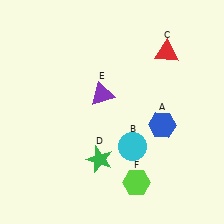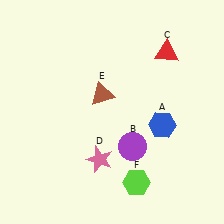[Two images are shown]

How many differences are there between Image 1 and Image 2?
There are 3 differences between the two images.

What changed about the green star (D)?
In Image 1, D is green. In Image 2, it changed to pink.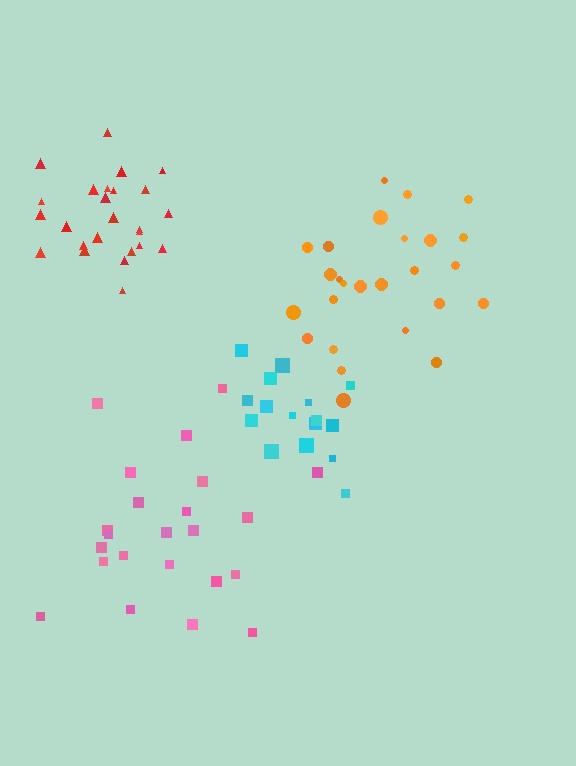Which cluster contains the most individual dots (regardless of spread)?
Orange (26).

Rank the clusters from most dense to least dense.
red, cyan, orange, pink.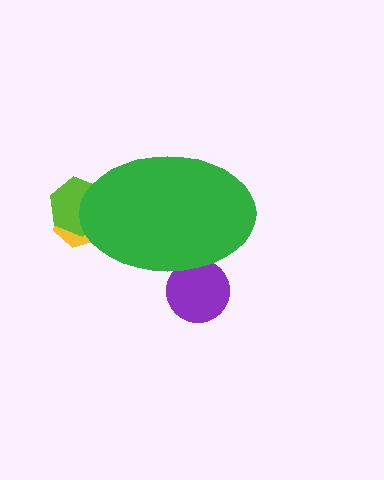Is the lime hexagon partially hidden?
Yes, the lime hexagon is partially hidden behind the green ellipse.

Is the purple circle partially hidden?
Yes, the purple circle is partially hidden behind the green ellipse.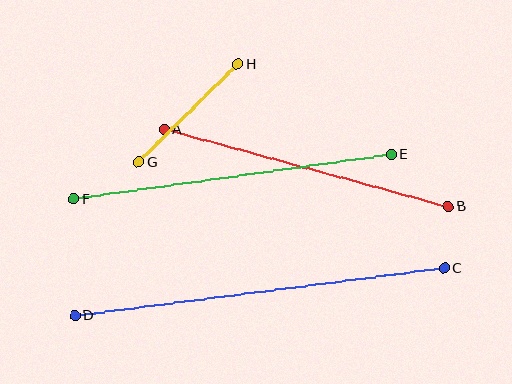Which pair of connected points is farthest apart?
Points C and D are farthest apart.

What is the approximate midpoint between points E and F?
The midpoint is at approximately (233, 177) pixels.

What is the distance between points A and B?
The distance is approximately 294 pixels.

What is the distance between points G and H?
The distance is approximately 139 pixels.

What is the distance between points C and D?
The distance is approximately 372 pixels.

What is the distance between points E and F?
The distance is approximately 320 pixels.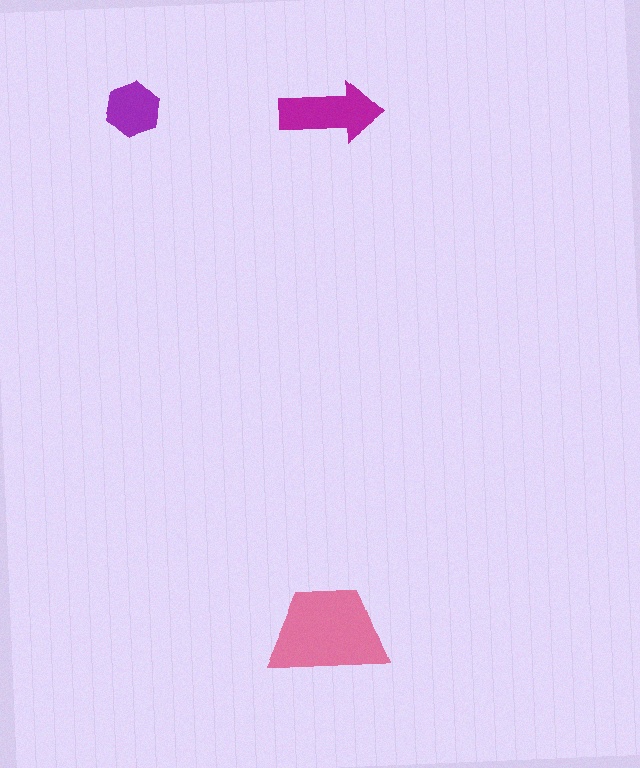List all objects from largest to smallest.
The pink trapezoid, the magenta arrow, the purple hexagon.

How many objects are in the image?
There are 3 objects in the image.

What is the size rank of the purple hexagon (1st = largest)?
3rd.